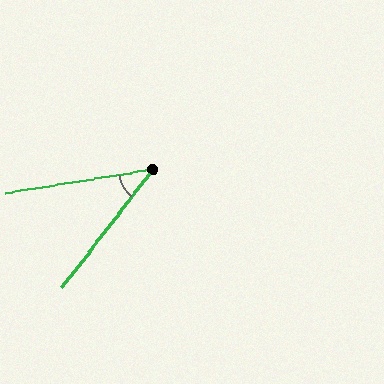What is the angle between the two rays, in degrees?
Approximately 43 degrees.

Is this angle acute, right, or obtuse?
It is acute.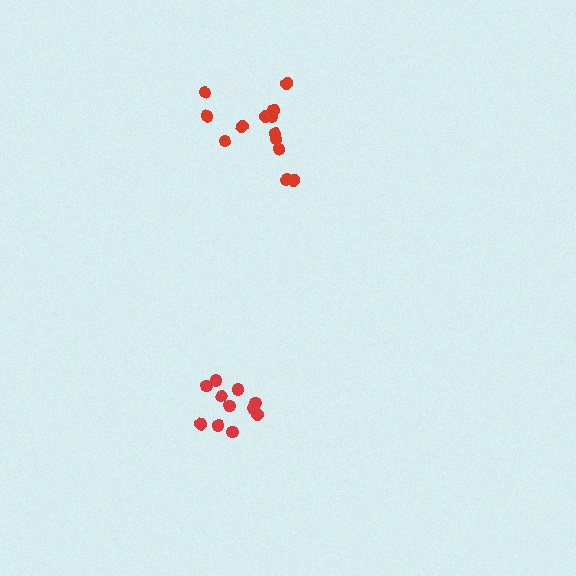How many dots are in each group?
Group 1: 11 dots, Group 2: 13 dots (24 total).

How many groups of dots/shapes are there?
There are 2 groups.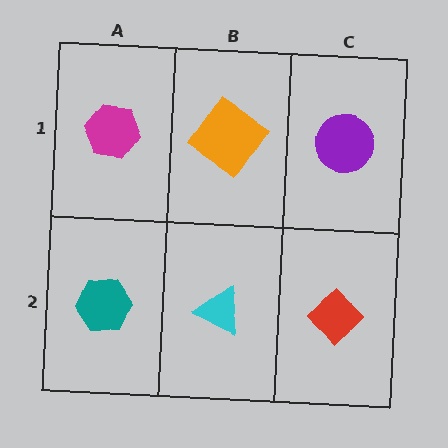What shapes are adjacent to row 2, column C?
A purple circle (row 1, column C), a cyan triangle (row 2, column B).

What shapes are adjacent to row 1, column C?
A red diamond (row 2, column C), an orange diamond (row 1, column B).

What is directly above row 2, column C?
A purple circle.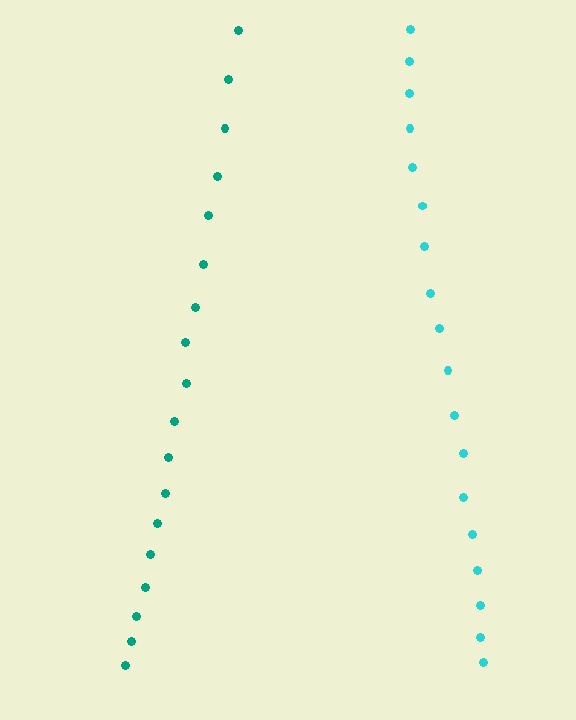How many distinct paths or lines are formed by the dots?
There are 2 distinct paths.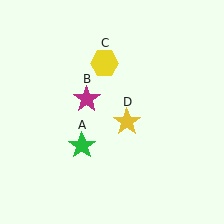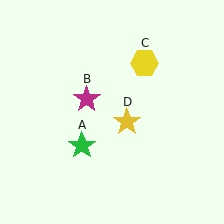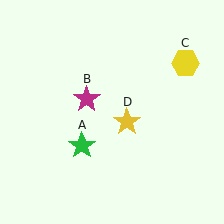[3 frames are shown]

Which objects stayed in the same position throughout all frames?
Green star (object A) and magenta star (object B) and yellow star (object D) remained stationary.